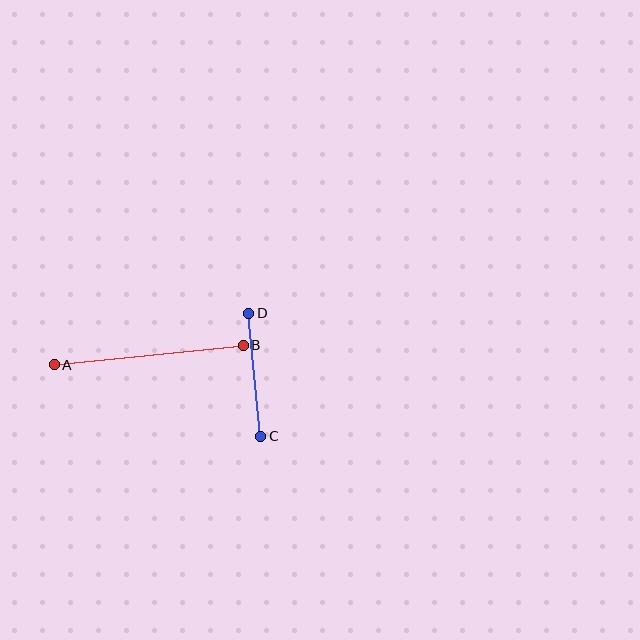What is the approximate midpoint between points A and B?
The midpoint is at approximately (149, 355) pixels.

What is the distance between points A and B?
The distance is approximately 190 pixels.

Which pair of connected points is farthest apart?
Points A and B are farthest apart.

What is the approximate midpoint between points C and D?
The midpoint is at approximately (255, 375) pixels.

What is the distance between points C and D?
The distance is approximately 124 pixels.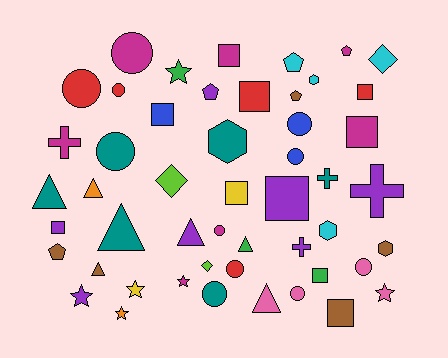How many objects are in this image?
There are 50 objects.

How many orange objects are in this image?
There are 2 orange objects.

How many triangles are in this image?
There are 7 triangles.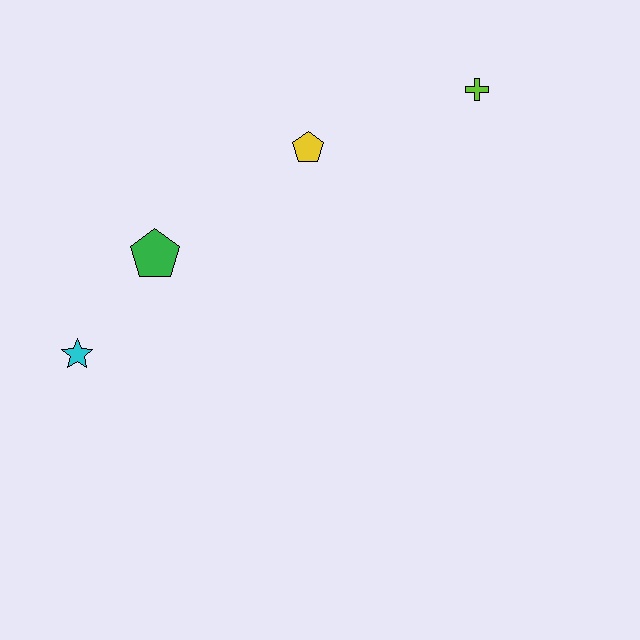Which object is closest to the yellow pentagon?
The lime cross is closest to the yellow pentagon.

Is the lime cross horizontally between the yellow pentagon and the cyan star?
No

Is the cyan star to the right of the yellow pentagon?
No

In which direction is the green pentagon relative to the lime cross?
The green pentagon is to the left of the lime cross.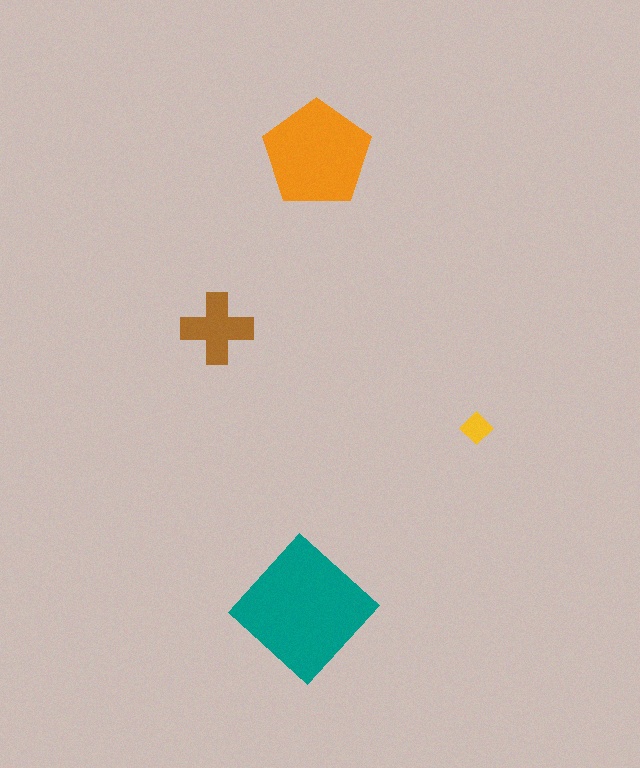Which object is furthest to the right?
The yellow diamond is rightmost.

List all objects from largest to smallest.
The teal diamond, the orange pentagon, the brown cross, the yellow diamond.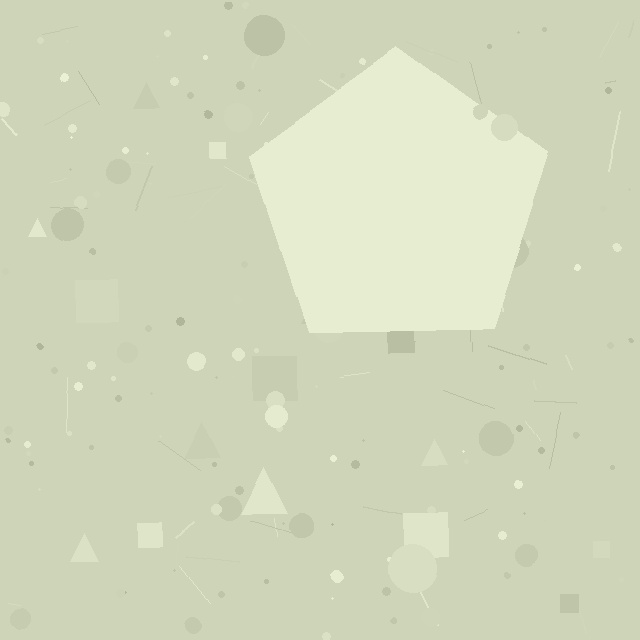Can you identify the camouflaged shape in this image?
The camouflaged shape is a pentagon.